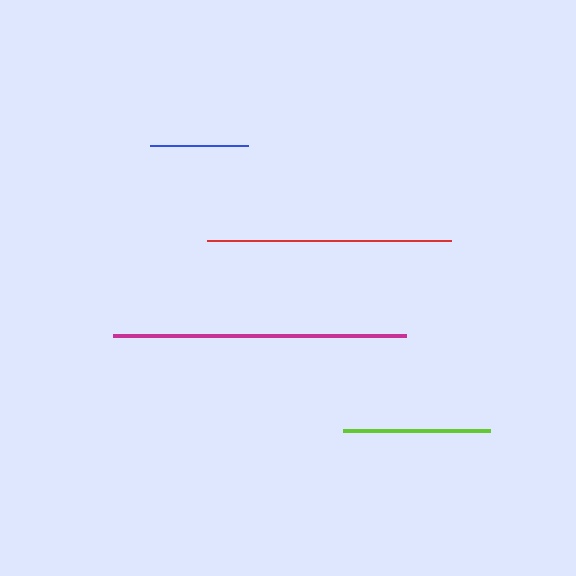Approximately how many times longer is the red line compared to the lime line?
The red line is approximately 1.7 times the length of the lime line.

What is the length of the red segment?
The red segment is approximately 245 pixels long.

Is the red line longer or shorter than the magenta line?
The magenta line is longer than the red line.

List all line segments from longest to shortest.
From longest to shortest: magenta, red, lime, blue.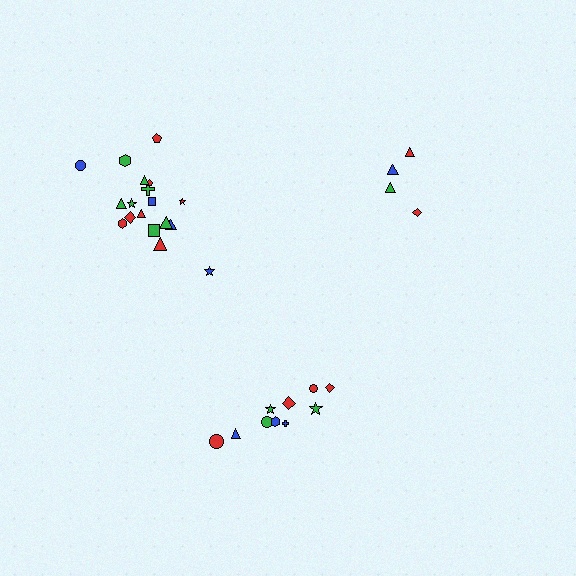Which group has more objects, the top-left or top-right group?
The top-left group.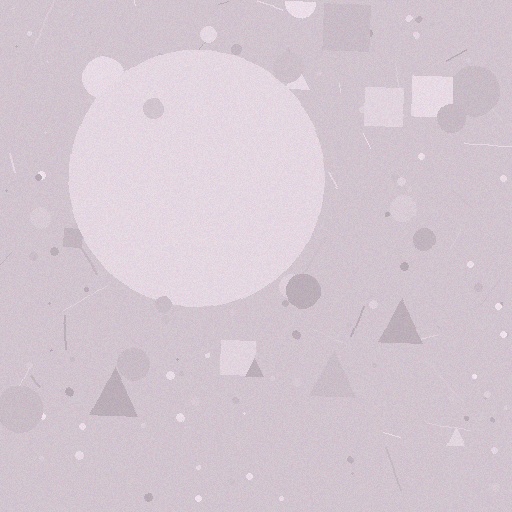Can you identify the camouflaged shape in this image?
The camouflaged shape is a circle.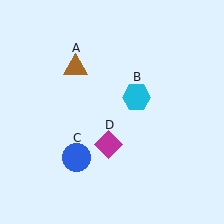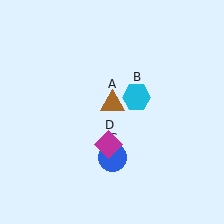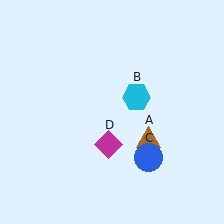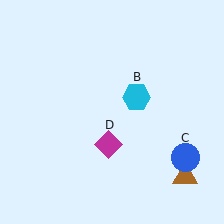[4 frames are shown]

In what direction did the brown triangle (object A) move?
The brown triangle (object A) moved down and to the right.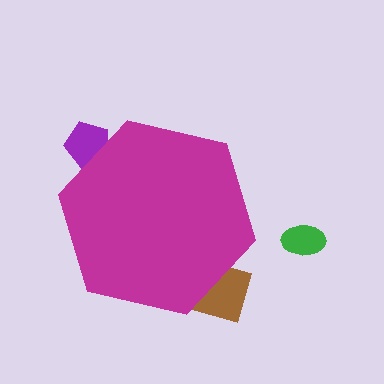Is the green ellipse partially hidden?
No, the green ellipse is fully visible.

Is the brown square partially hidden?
Yes, the brown square is partially hidden behind the magenta hexagon.